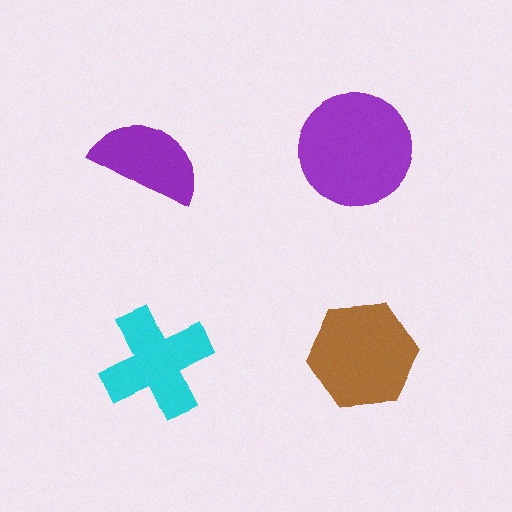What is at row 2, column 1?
A cyan cross.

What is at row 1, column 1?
A purple semicircle.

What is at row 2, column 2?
A brown hexagon.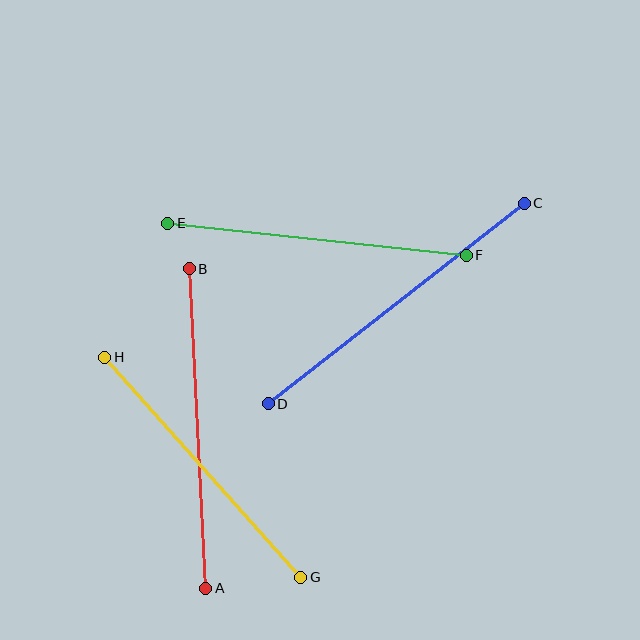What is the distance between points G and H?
The distance is approximately 295 pixels.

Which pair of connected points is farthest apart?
Points C and D are farthest apart.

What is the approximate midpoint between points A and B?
The midpoint is at approximately (197, 429) pixels.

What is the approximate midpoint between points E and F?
The midpoint is at approximately (317, 239) pixels.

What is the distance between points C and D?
The distance is approximately 325 pixels.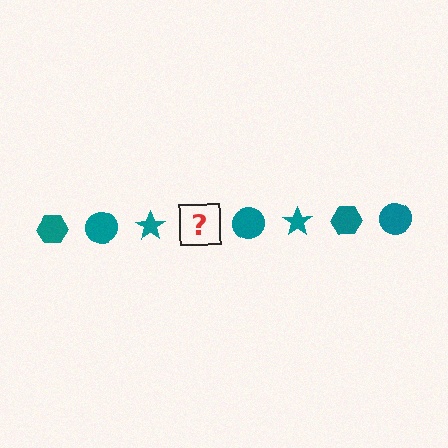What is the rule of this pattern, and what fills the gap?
The rule is that the pattern cycles through hexagon, circle, star shapes in teal. The gap should be filled with a teal hexagon.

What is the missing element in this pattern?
The missing element is a teal hexagon.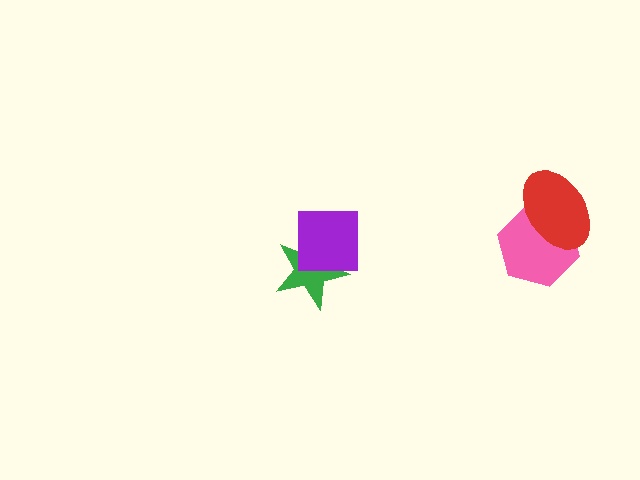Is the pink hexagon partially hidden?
Yes, it is partially covered by another shape.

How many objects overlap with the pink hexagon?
1 object overlaps with the pink hexagon.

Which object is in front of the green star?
The purple square is in front of the green star.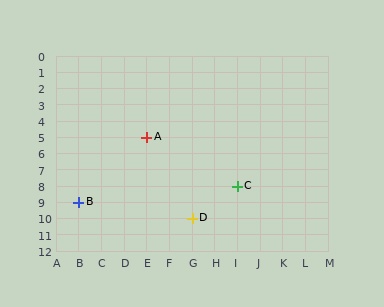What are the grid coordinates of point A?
Point A is at grid coordinates (E, 5).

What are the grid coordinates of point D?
Point D is at grid coordinates (G, 10).